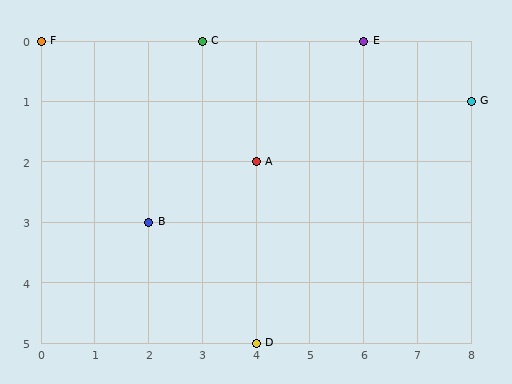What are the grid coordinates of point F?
Point F is at grid coordinates (0, 0).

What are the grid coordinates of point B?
Point B is at grid coordinates (2, 3).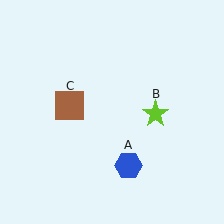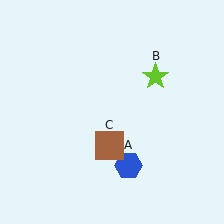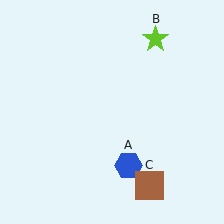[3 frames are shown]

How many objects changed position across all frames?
2 objects changed position: lime star (object B), brown square (object C).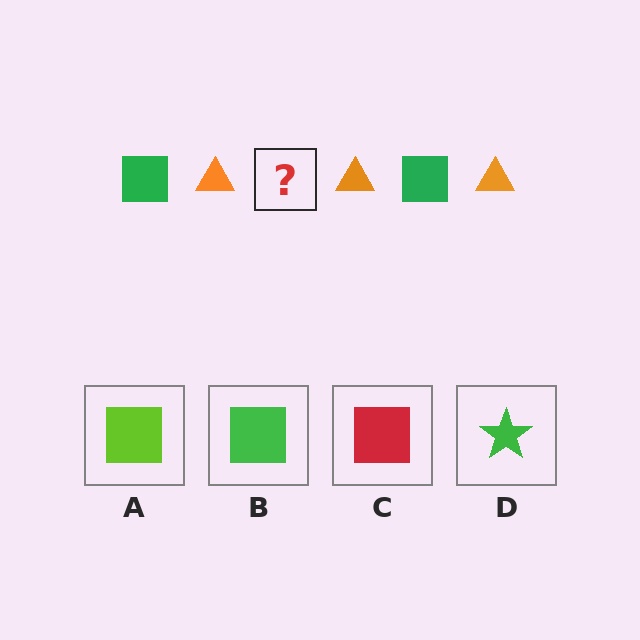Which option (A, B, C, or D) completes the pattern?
B.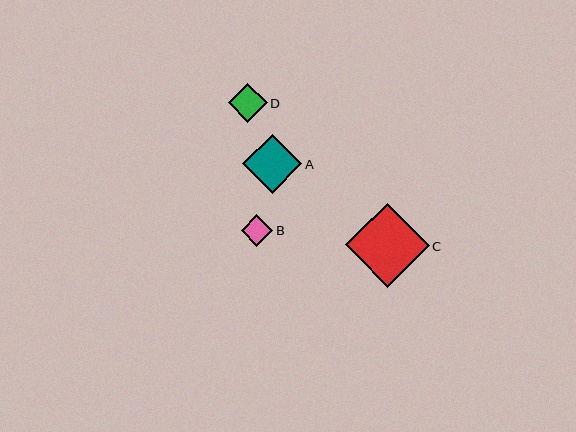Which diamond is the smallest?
Diamond B is the smallest with a size of approximately 32 pixels.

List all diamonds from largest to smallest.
From largest to smallest: C, A, D, B.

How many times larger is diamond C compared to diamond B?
Diamond C is approximately 2.7 times the size of diamond B.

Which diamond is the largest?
Diamond C is the largest with a size of approximately 84 pixels.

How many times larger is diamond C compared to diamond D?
Diamond C is approximately 2.2 times the size of diamond D.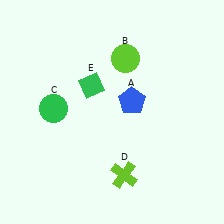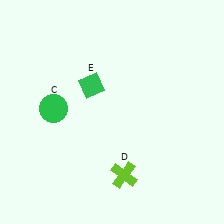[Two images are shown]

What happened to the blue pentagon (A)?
The blue pentagon (A) was removed in Image 2. It was in the top-right area of Image 1.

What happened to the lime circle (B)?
The lime circle (B) was removed in Image 2. It was in the top-right area of Image 1.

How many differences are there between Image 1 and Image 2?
There are 2 differences between the two images.